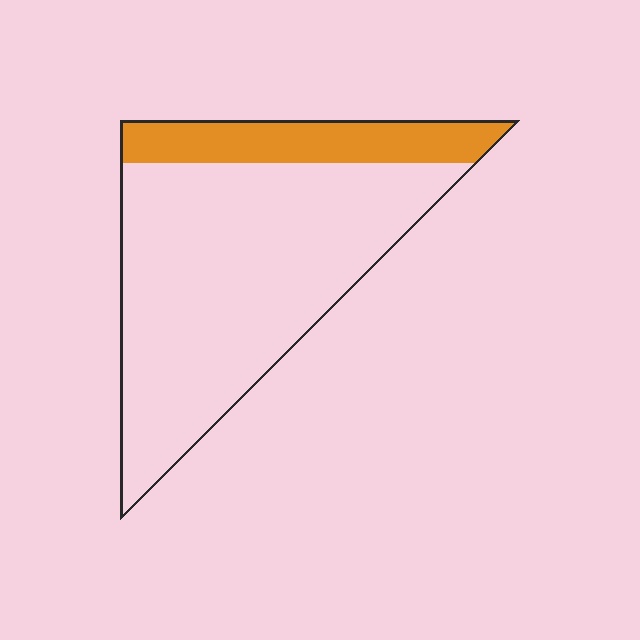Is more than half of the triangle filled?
No.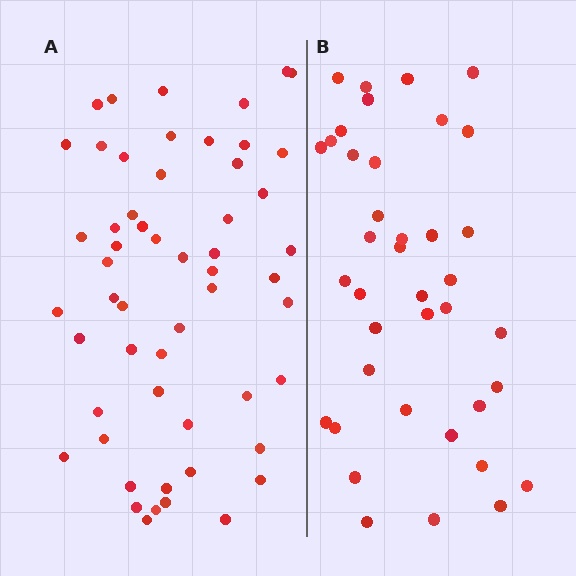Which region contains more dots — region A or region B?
Region A (the left region) has more dots.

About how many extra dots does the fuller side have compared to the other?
Region A has approximately 15 more dots than region B.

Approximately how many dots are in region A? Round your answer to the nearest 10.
About 60 dots. (The exact count is 55, which rounds to 60.)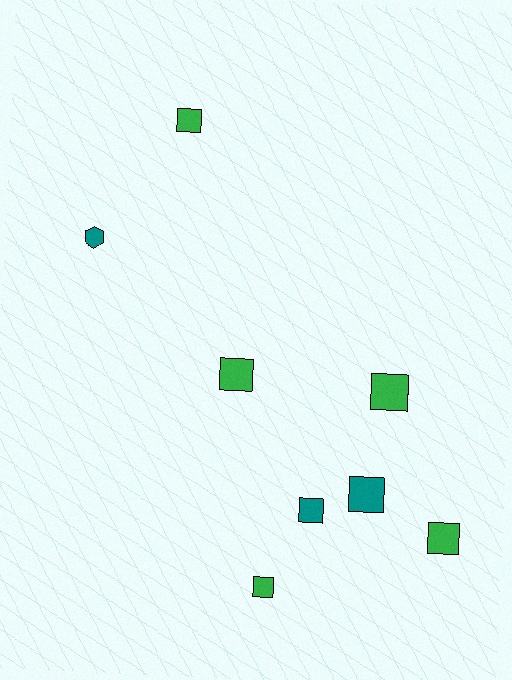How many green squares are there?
There are 5 green squares.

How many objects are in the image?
There are 8 objects.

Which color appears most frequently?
Green, with 5 objects.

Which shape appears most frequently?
Square, with 7 objects.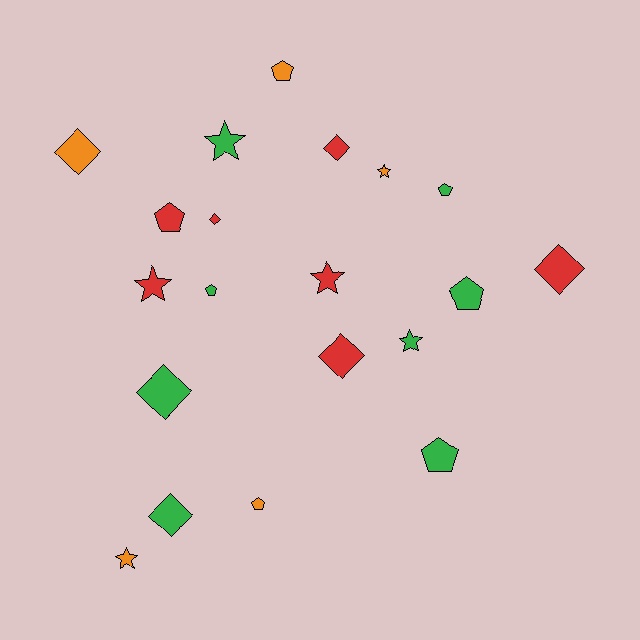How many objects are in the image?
There are 20 objects.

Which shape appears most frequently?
Pentagon, with 7 objects.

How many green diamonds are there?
There are 2 green diamonds.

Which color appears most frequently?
Green, with 8 objects.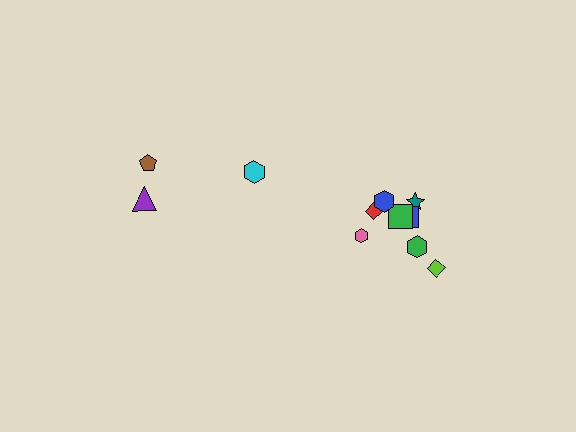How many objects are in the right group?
There are 8 objects.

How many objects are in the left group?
There are 3 objects.